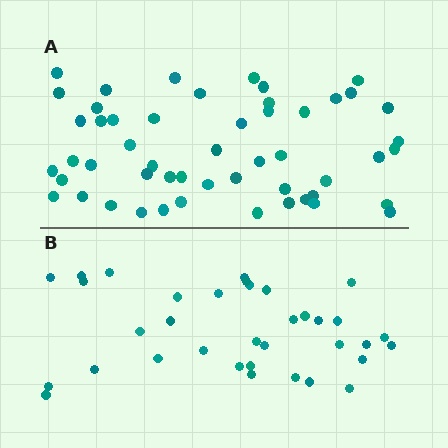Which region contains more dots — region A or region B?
Region A (the top region) has more dots.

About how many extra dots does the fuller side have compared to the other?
Region A has approximately 15 more dots than region B.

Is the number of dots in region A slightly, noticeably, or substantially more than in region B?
Region A has substantially more. The ratio is roughly 1.5 to 1.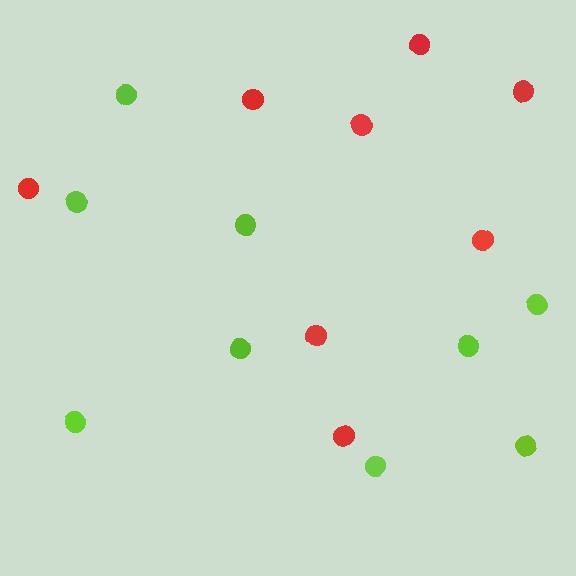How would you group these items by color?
There are 2 groups: one group of red circles (8) and one group of lime circles (9).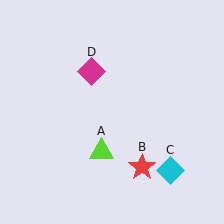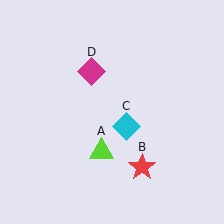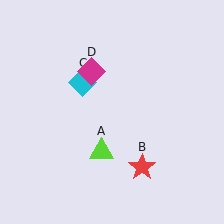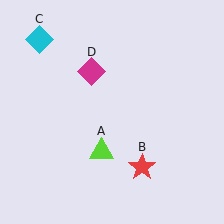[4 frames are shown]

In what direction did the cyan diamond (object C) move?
The cyan diamond (object C) moved up and to the left.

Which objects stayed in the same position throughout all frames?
Lime triangle (object A) and red star (object B) and magenta diamond (object D) remained stationary.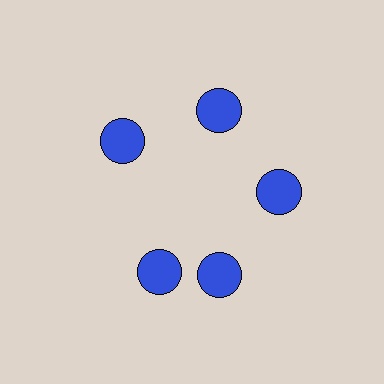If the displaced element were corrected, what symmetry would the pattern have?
It would have 5-fold rotational symmetry — the pattern would map onto itself every 72 degrees.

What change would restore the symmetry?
The symmetry would be restored by rotating it back into even spacing with its neighbors so that all 5 circles sit at equal angles and equal distance from the center.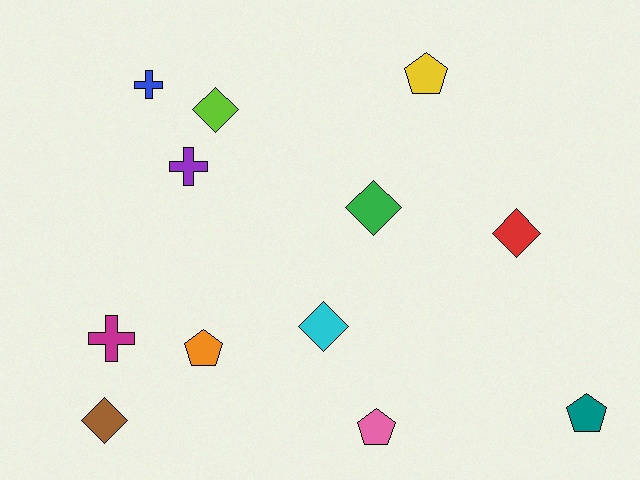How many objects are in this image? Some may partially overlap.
There are 12 objects.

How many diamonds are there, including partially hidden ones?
There are 5 diamonds.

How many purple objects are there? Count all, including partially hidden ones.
There is 1 purple object.